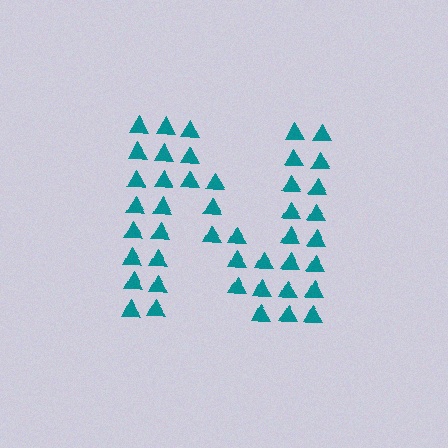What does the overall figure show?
The overall figure shows the letter N.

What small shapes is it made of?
It is made of small triangles.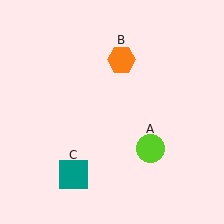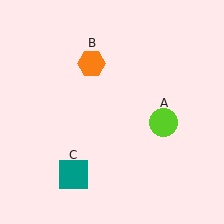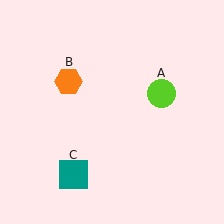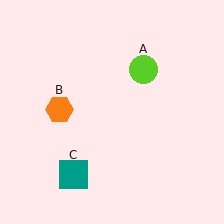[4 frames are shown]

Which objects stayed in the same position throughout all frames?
Teal square (object C) remained stationary.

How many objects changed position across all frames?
2 objects changed position: lime circle (object A), orange hexagon (object B).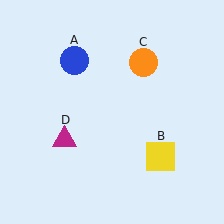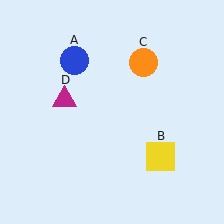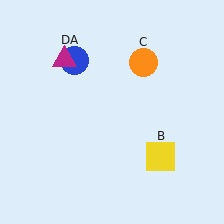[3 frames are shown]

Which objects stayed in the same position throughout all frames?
Blue circle (object A) and yellow square (object B) and orange circle (object C) remained stationary.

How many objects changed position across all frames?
1 object changed position: magenta triangle (object D).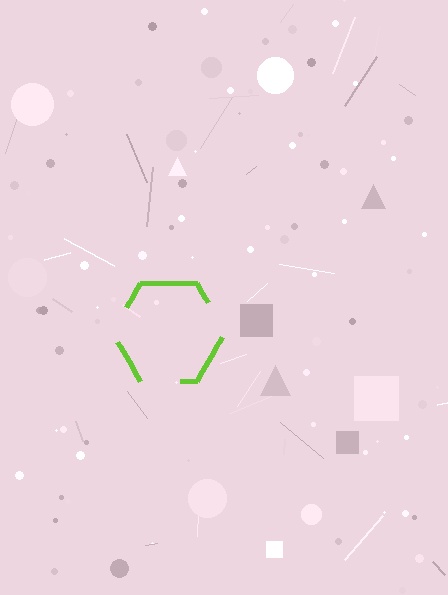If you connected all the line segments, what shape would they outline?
They would outline a hexagon.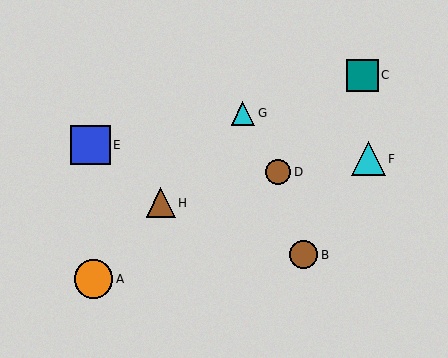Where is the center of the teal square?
The center of the teal square is at (362, 75).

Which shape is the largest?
The blue square (labeled E) is the largest.